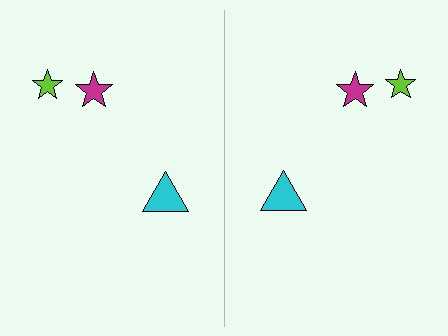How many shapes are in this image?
There are 6 shapes in this image.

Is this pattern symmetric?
Yes, this pattern has bilateral (reflection) symmetry.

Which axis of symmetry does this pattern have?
The pattern has a vertical axis of symmetry running through the center of the image.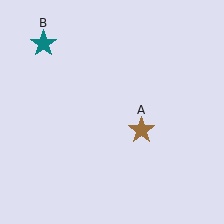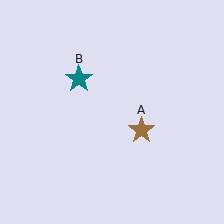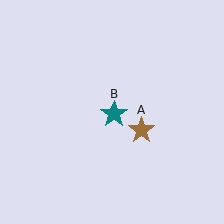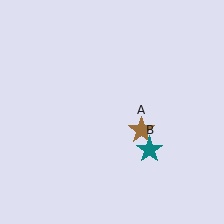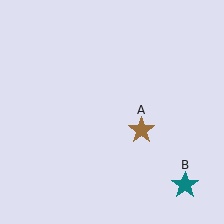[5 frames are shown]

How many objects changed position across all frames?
1 object changed position: teal star (object B).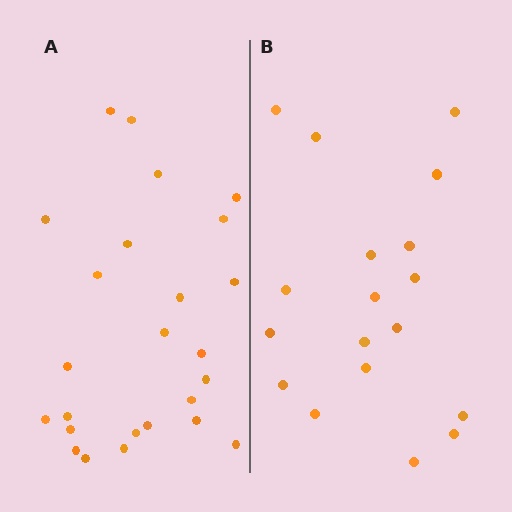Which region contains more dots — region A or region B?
Region A (the left region) has more dots.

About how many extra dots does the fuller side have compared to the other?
Region A has roughly 8 or so more dots than region B.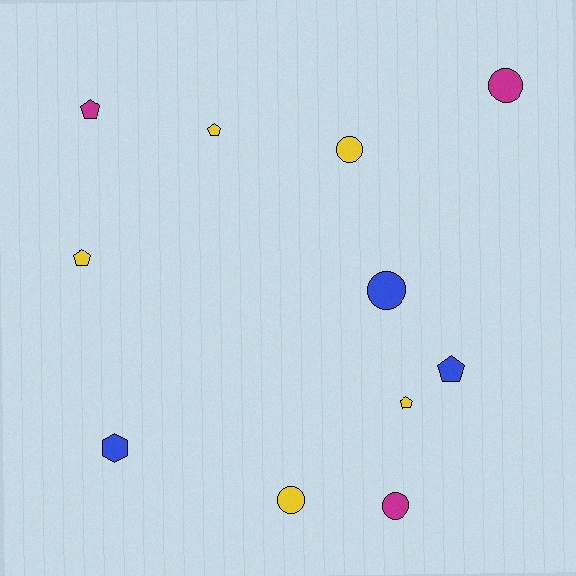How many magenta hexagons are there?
There are no magenta hexagons.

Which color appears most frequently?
Yellow, with 5 objects.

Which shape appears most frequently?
Pentagon, with 5 objects.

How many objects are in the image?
There are 11 objects.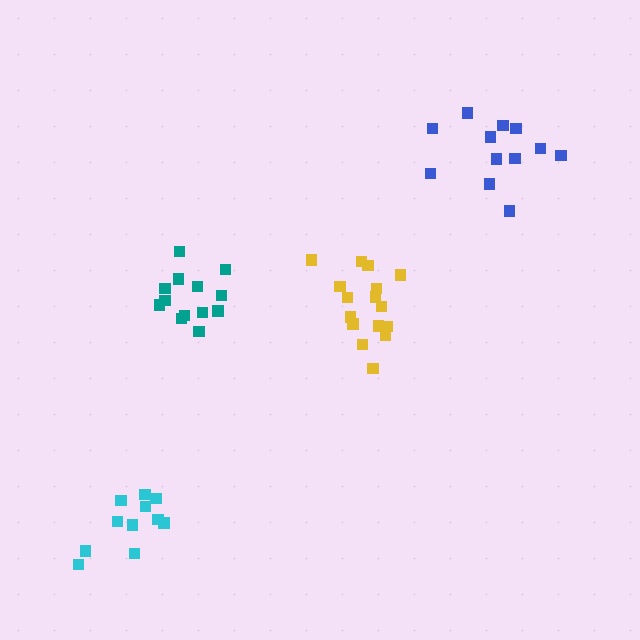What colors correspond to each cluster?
The clusters are colored: blue, teal, cyan, yellow.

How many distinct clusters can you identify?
There are 4 distinct clusters.